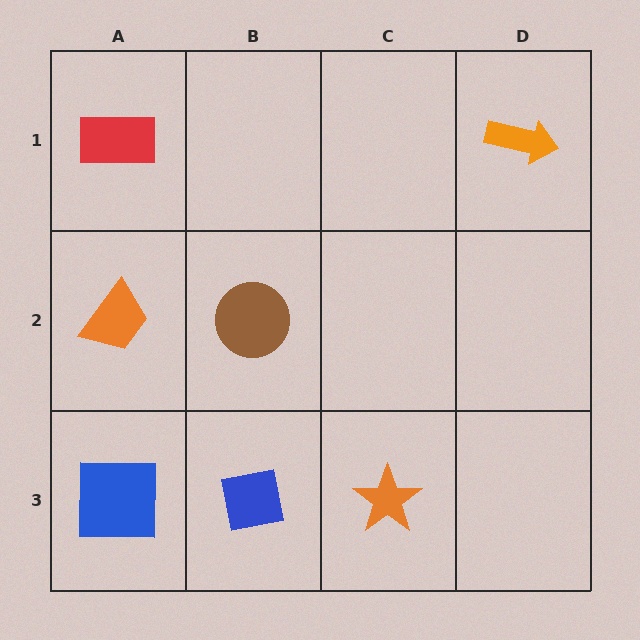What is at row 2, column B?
A brown circle.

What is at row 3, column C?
An orange star.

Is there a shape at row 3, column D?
No, that cell is empty.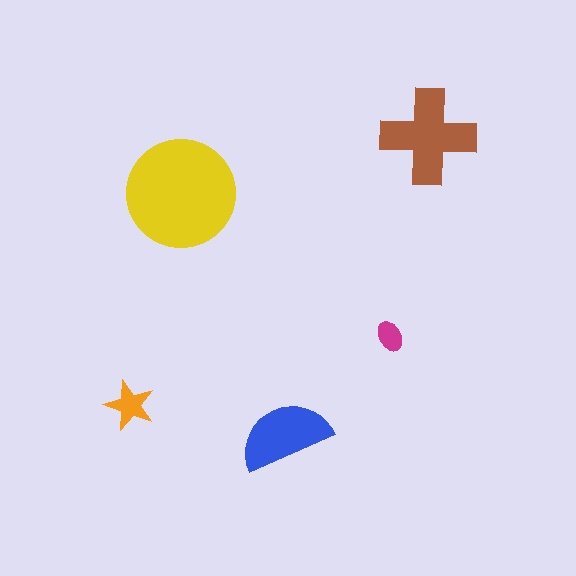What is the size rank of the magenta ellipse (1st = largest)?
5th.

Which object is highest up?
The brown cross is topmost.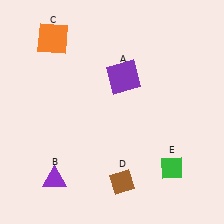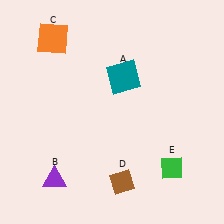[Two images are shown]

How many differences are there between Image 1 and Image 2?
There is 1 difference between the two images.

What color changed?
The square (A) changed from purple in Image 1 to teal in Image 2.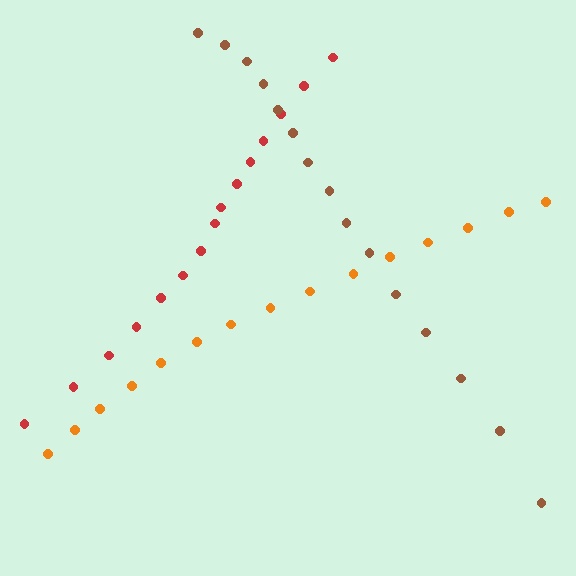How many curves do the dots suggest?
There are 3 distinct paths.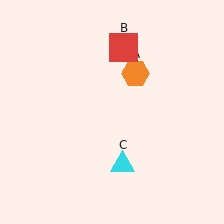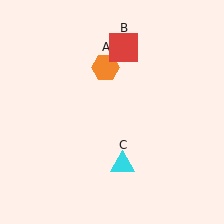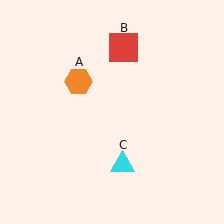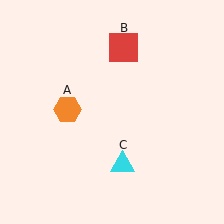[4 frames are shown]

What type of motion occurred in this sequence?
The orange hexagon (object A) rotated counterclockwise around the center of the scene.